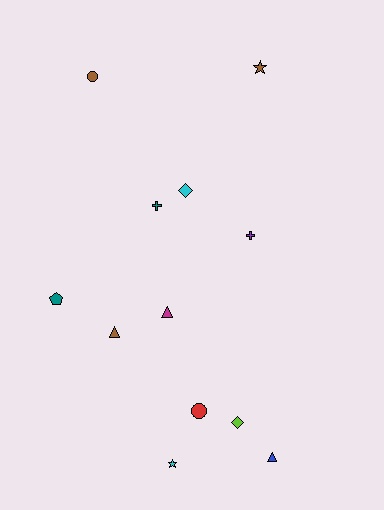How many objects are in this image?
There are 12 objects.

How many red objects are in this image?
There is 1 red object.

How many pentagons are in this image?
There is 1 pentagon.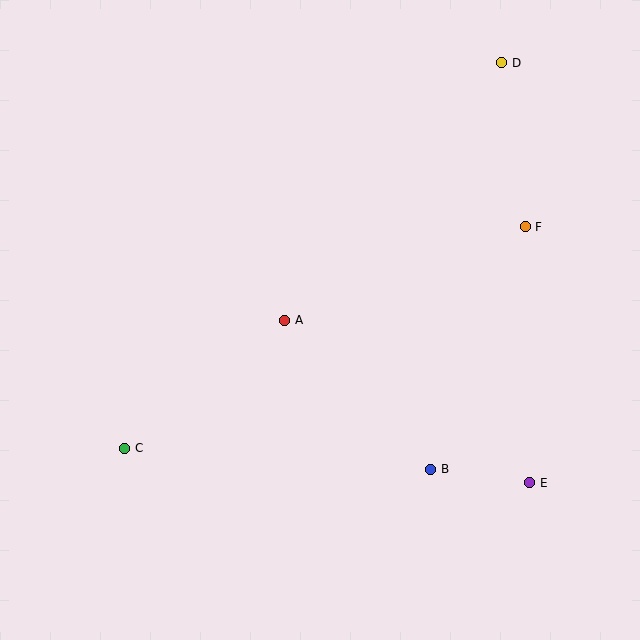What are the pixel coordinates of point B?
Point B is at (431, 469).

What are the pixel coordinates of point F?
Point F is at (525, 227).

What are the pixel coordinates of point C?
Point C is at (125, 448).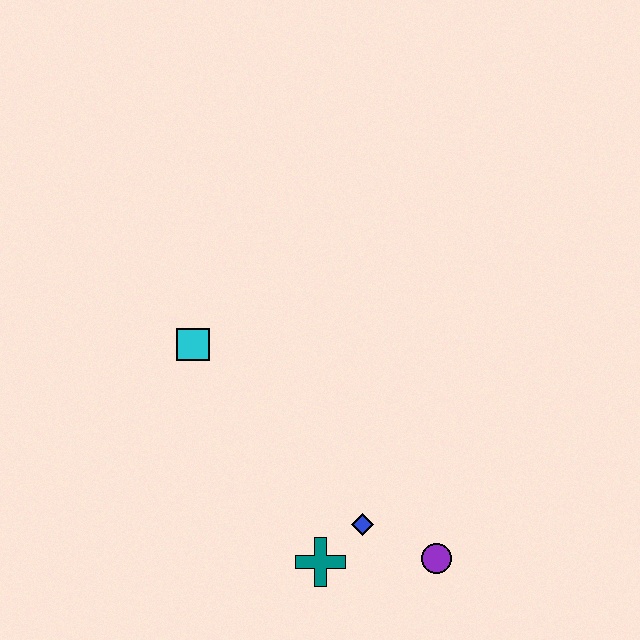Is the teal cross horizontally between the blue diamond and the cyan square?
Yes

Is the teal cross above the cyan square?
No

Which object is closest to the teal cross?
The blue diamond is closest to the teal cross.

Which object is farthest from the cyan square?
The purple circle is farthest from the cyan square.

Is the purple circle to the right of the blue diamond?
Yes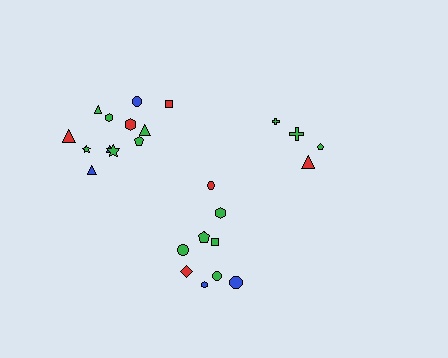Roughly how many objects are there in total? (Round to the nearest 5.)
Roughly 25 objects in total.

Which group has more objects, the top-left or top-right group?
The top-left group.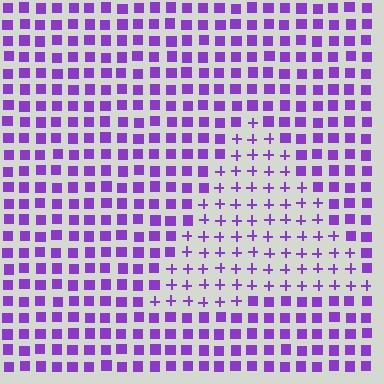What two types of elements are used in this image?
The image uses plus signs inside the triangle region and squares outside it.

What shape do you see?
I see a triangle.